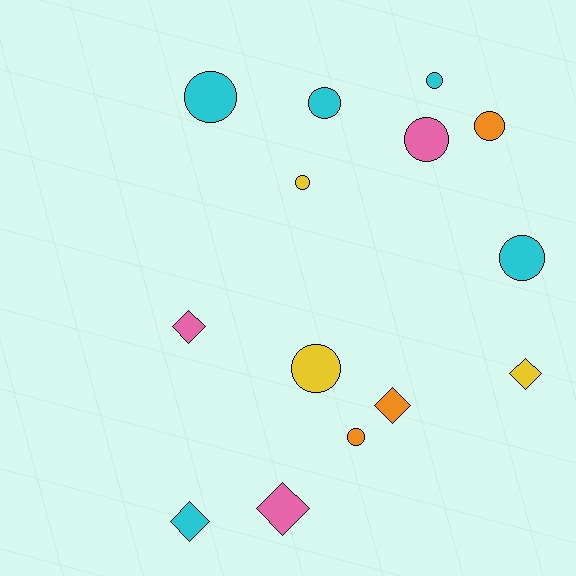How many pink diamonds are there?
There are 2 pink diamonds.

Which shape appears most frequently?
Circle, with 9 objects.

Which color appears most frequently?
Cyan, with 5 objects.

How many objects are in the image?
There are 14 objects.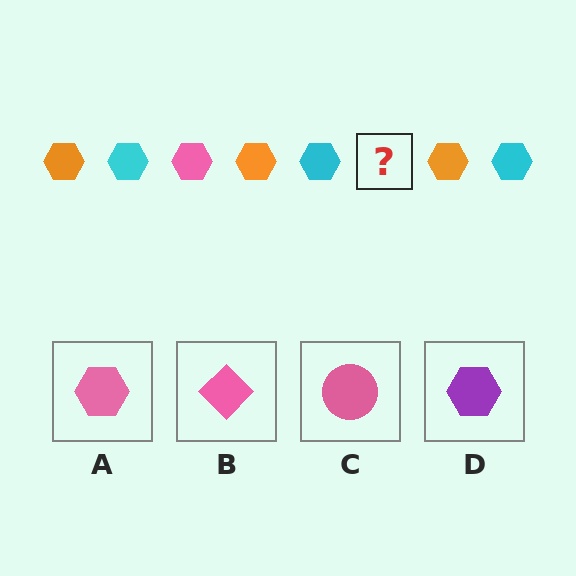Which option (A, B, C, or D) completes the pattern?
A.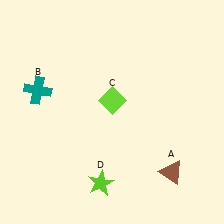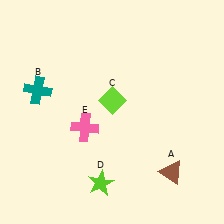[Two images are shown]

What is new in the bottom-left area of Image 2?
A pink cross (E) was added in the bottom-left area of Image 2.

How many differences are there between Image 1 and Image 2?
There is 1 difference between the two images.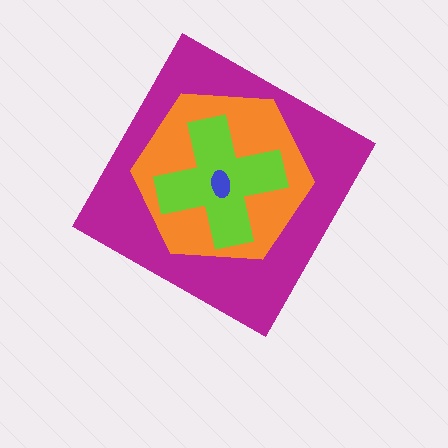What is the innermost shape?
The blue ellipse.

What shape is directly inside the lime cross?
The blue ellipse.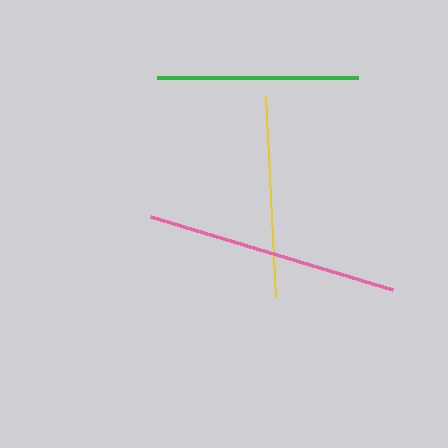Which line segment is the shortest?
The green line is the shortest at approximately 202 pixels.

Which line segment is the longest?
The pink line is the longest at approximately 253 pixels.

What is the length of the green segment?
The green segment is approximately 202 pixels long.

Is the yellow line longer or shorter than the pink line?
The pink line is longer than the yellow line.